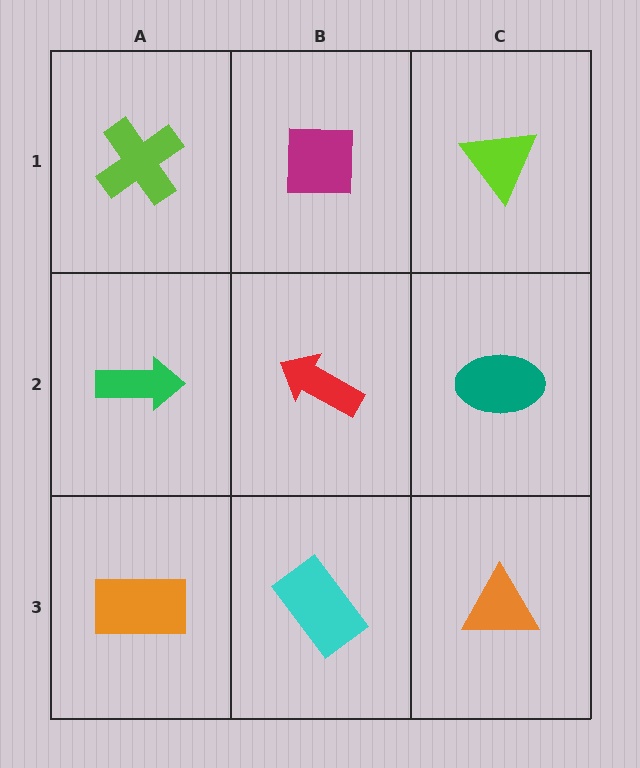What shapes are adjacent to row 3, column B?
A red arrow (row 2, column B), an orange rectangle (row 3, column A), an orange triangle (row 3, column C).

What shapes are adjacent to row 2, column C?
A lime triangle (row 1, column C), an orange triangle (row 3, column C), a red arrow (row 2, column B).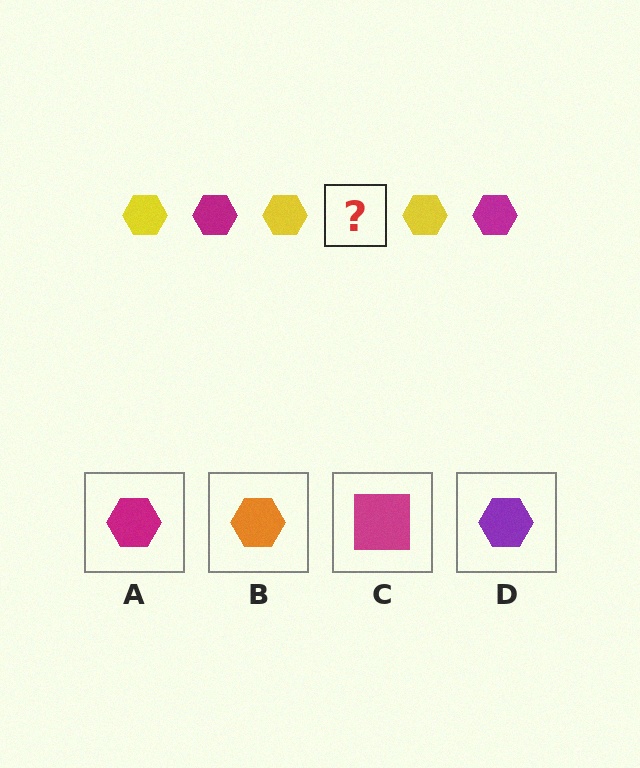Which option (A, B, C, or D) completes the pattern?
A.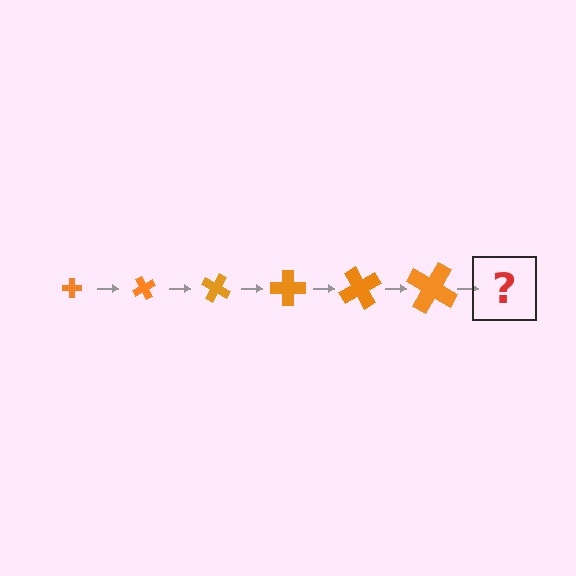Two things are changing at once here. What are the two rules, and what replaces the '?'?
The two rules are that the cross grows larger each step and it rotates 60 degrees each step. The '?' should be a cross, larger than the previous one and rotated 360 degrees from the start.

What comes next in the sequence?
The next element should be a cross, larger than the previous one and rotated 360 degrees from the start.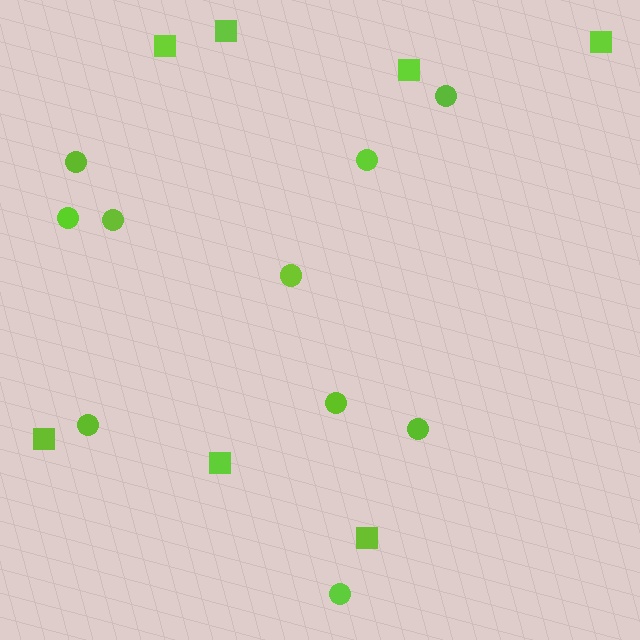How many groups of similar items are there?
There are 2 groups: one group of circles (10) and one group of squares (7).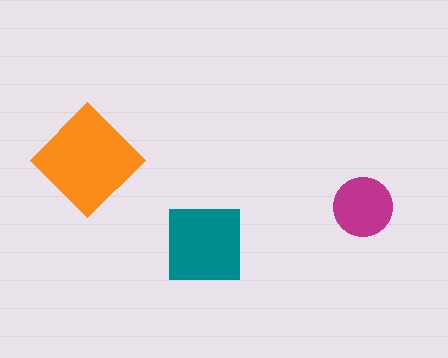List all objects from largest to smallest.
The orange diamond, the teal square, the magenta circle.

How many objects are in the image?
There are 3 objects in the image.